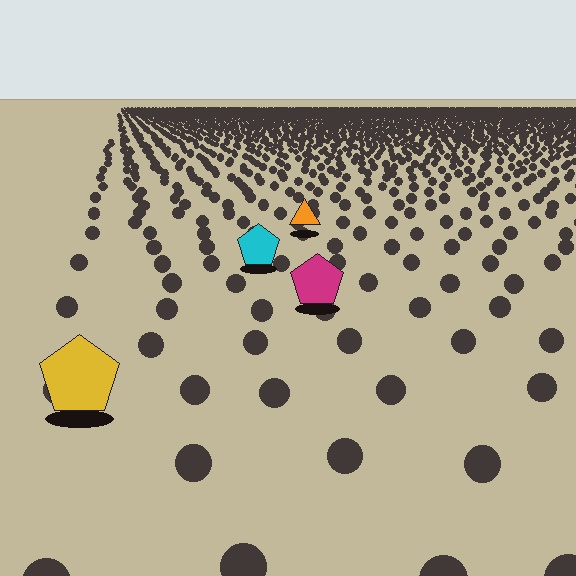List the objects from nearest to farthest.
From nearest to farthest: the yellow pentagon, the magenta pentagon, the cyan pentagon, the orange triangle.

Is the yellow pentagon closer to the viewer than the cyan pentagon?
Yes. The yellow pentagon is closer — you can tell from the texture gradient: the ground texture is coarser near it.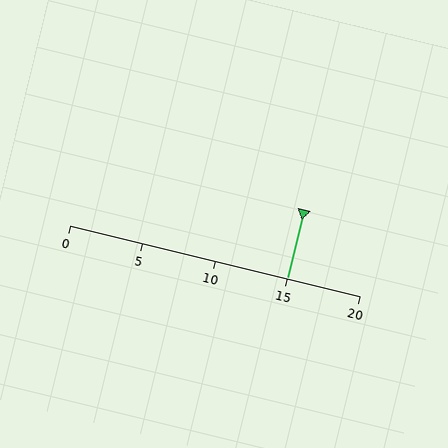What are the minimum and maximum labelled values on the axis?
The axis runs from 0 to 20.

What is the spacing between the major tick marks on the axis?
The major ticks are spaced 5 apart.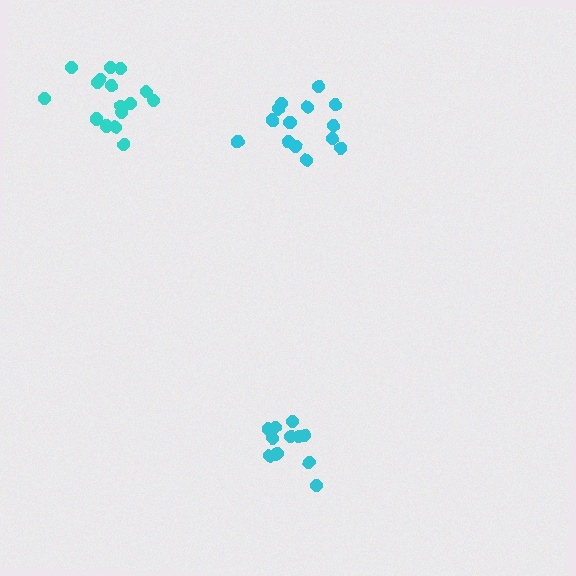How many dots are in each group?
Group 1: 14 dots, Group 2: 12 dots, Group 3: 16 dots (42 total).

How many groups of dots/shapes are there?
There are 3 groups.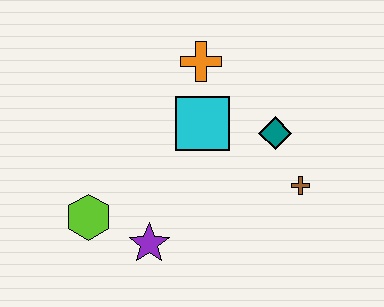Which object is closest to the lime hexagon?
The purple star is closest to the lime hexagon.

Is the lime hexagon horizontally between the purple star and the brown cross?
No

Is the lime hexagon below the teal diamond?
Yes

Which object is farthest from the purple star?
The orange cross is farthest from the purple star.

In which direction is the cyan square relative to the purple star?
The cyan square is above the purple star.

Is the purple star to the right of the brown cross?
No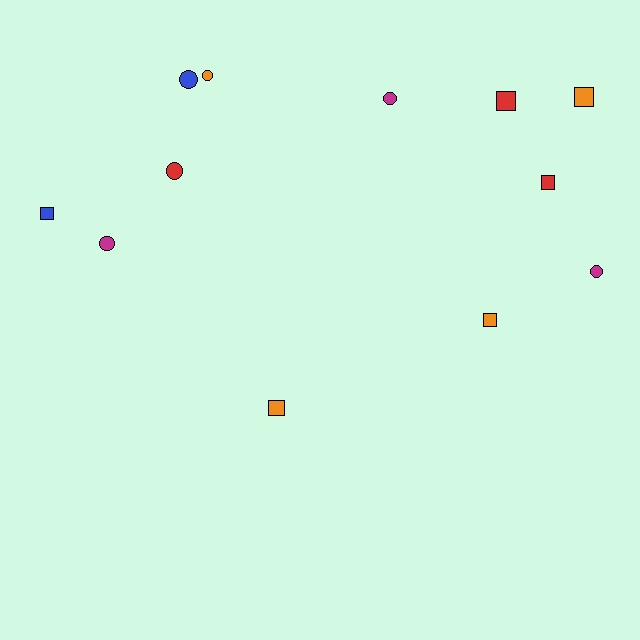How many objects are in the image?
There are 12 objects.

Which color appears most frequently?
Orange, with 4 objects.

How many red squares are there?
There are 2 red squares.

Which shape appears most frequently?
Square, with 6 objects.